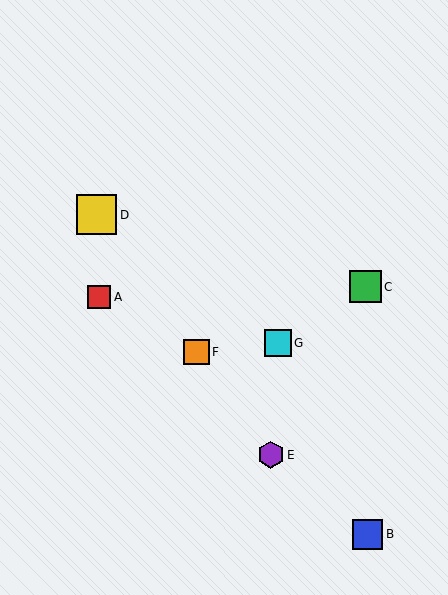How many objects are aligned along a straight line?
3 objects (D, E, F) are aligned along a straight line.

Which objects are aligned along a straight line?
Objects D, E, F are aligned along a straight line.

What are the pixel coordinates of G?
Object G is at (278, 343).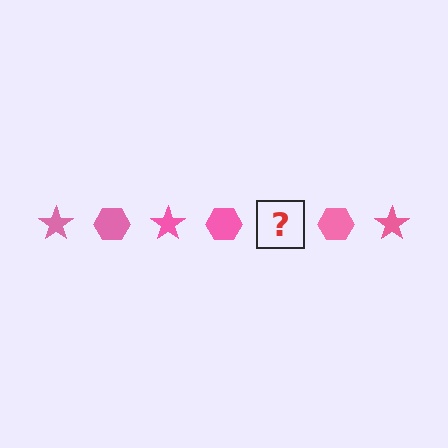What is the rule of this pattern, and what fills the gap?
The rule is that the pattern cycles through star, hexagon shapes in pink. The gap should be filled with a pink star.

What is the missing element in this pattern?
The missing element is a pink star.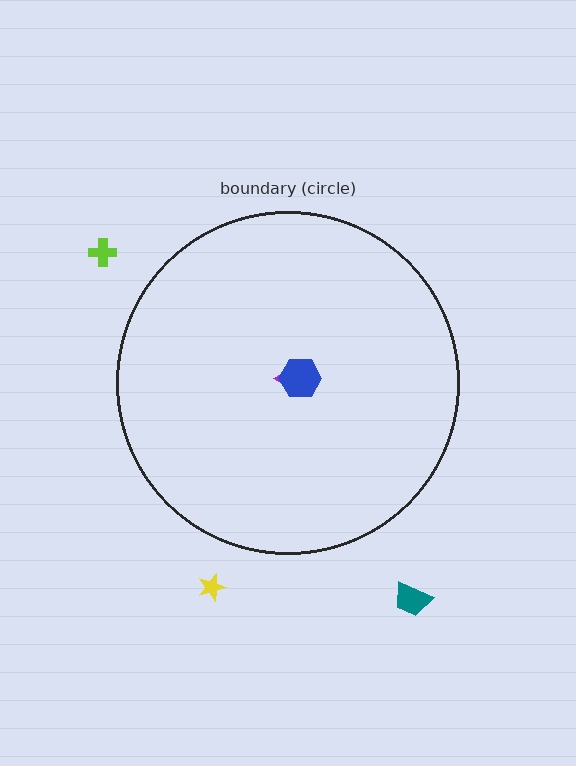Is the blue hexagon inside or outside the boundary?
Inside.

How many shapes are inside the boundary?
2 inside, 3 outside.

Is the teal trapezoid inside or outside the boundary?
Outside.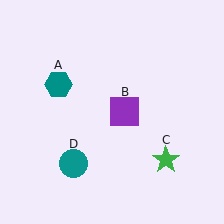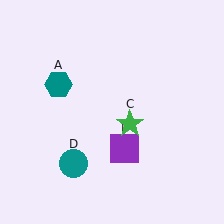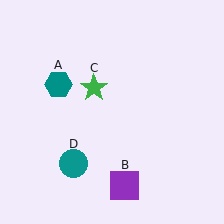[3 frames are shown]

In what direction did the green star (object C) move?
The green star (object C) moved up and to the left.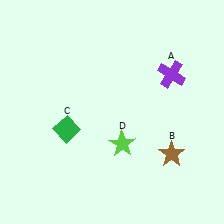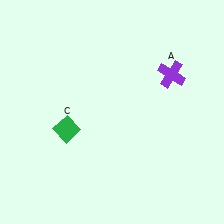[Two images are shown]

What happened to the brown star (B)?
The brown star (B) was removed in Image 2. It was in the bottom-right area of Image 1.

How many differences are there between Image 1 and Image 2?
There are 2 differences between the two images.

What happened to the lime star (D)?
The lime star (D) was removed in Image 2. It was in the bottom-right area of Image 1.